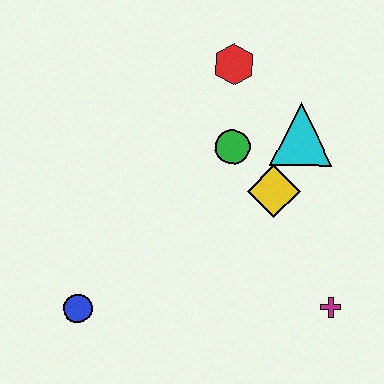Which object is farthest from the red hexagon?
The blue circle is farthest from the red hexagon.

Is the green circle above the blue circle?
Yes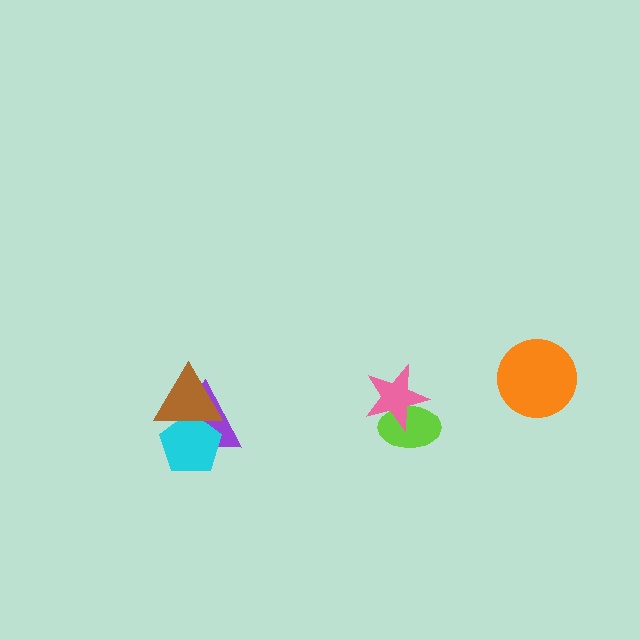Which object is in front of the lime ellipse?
The pink star is in front of the lime ellipse.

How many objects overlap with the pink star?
1 object overlaps with the pink star.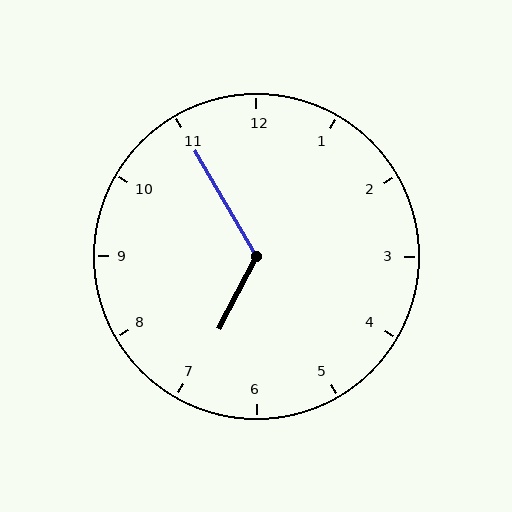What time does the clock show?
6:55.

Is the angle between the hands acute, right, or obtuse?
It is obtuse.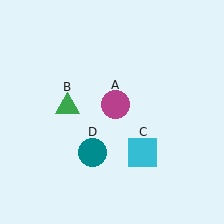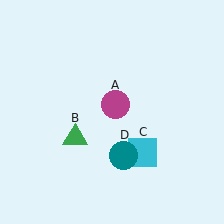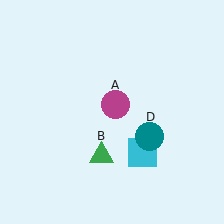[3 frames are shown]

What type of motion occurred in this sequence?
The green triangle (object B), teal circle (object D) rotated counterclockwise around the center of the scene.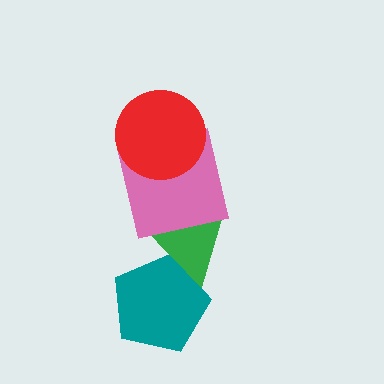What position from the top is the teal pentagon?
The teal pentagon is 4th from the top.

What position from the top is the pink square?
The pink square is 2nd from the top.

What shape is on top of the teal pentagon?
The green triangle is on top of the teal pentagon.